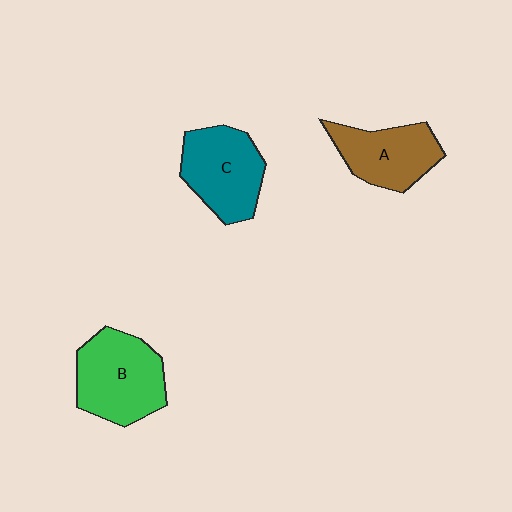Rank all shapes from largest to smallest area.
From largest to smallest: B (green), C (teal), A (brown).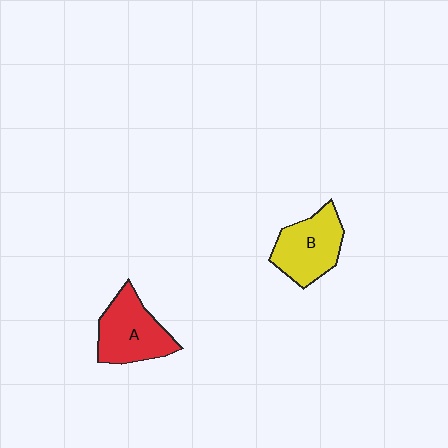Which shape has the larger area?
Shape A (red).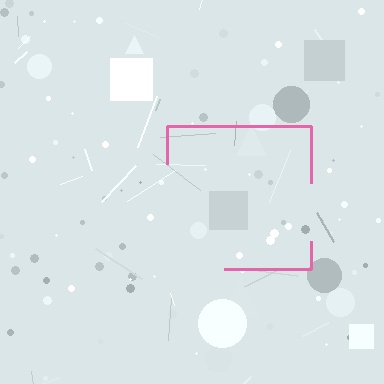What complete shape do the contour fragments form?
The contour fragments form a square.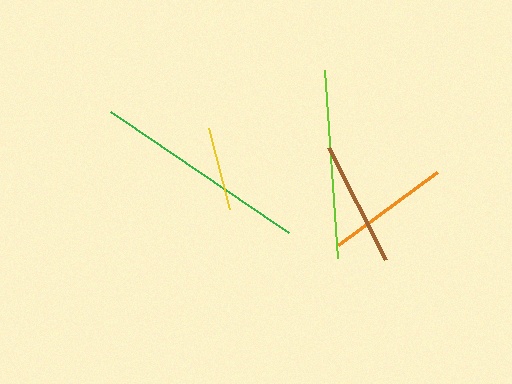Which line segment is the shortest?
The yellow line is the shortest at approximately 83 pixels.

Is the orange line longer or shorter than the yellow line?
The orange line is longer than the yellow line.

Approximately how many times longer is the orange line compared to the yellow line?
The orange line is approximately 1.5 times the length of the yellow line.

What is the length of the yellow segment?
The yellow segment is approximately 83 pixels long.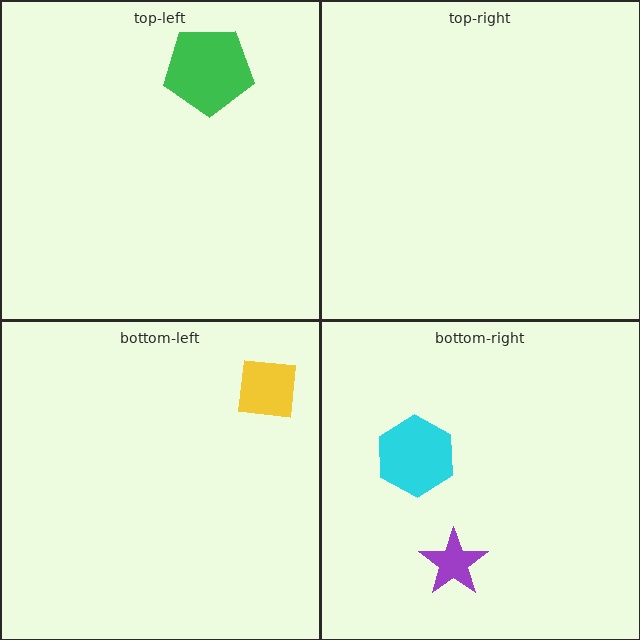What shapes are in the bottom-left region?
The yellow square.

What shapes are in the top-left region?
The green pentagon.